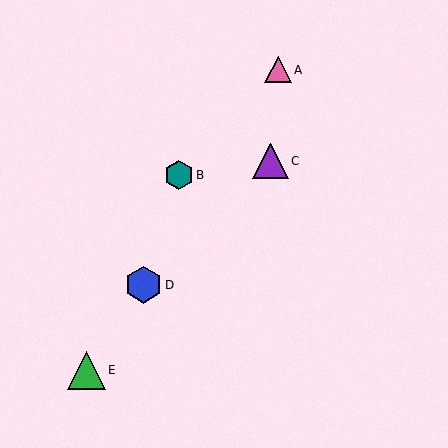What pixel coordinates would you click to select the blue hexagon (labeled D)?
Click at (143, 285) to select the blue hexagon D.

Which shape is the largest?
The green triangle (labeled E) is the largest.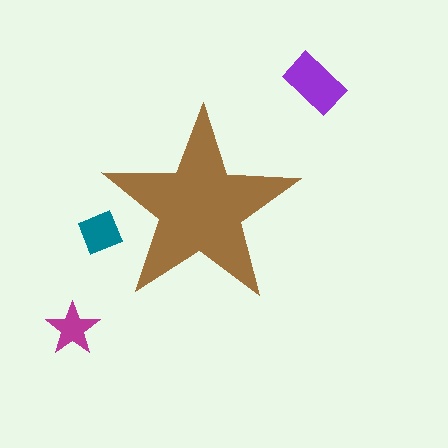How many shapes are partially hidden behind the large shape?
1 shape is partially hidden.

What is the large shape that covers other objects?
A brown star.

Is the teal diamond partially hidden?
Yes, the teal diamond is partially hidden behind the brown star.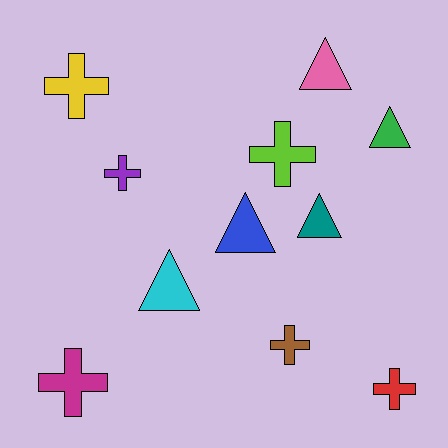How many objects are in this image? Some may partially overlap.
There are 11 objects.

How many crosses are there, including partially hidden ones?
There are 6 crosses.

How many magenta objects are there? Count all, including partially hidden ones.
There is 1 magenta object.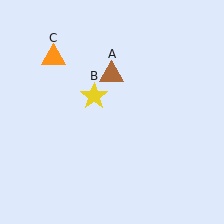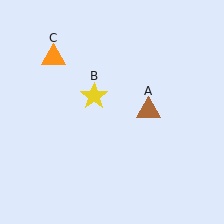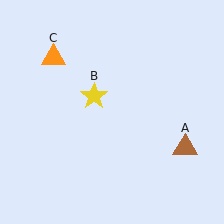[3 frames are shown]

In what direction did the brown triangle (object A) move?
The brown triangle (object A) moved down and to the right.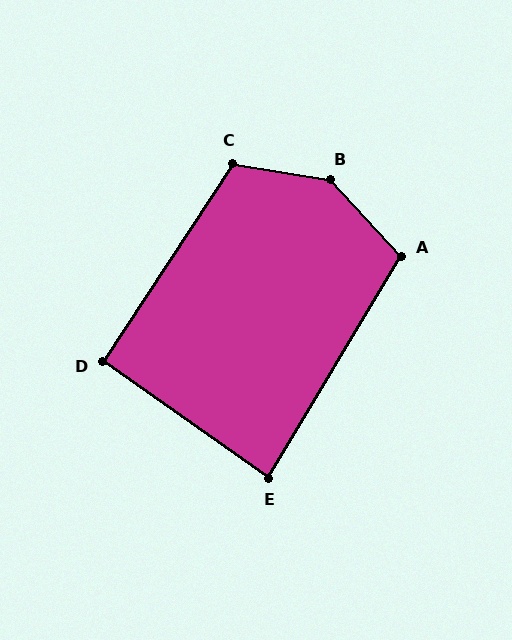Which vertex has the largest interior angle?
B, at approximately 142 degrees.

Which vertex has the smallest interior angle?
E, at approximately 86 degrees.